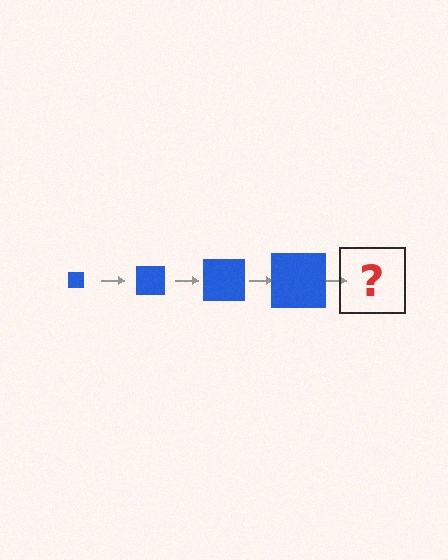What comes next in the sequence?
The next element should be a blue square, larger than the previous one.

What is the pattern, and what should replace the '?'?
The pattern is that the square gets progressively larger each step. The '?' should be a blue square, larger than the previous one.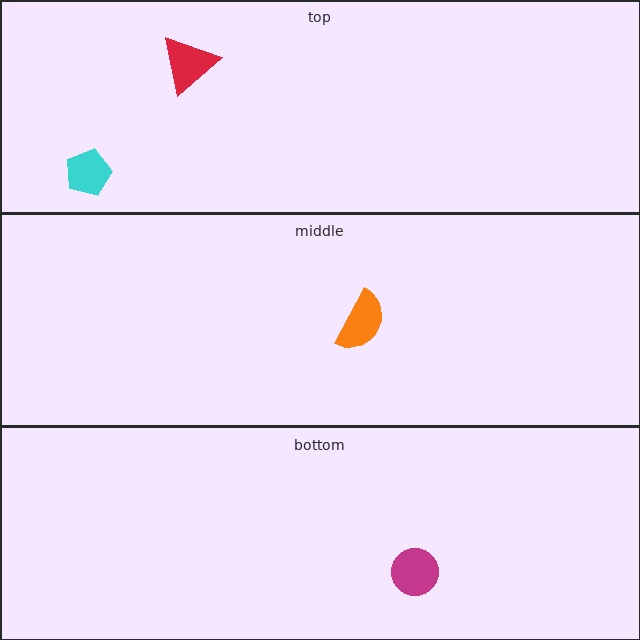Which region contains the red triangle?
The top region.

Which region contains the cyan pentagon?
The top region.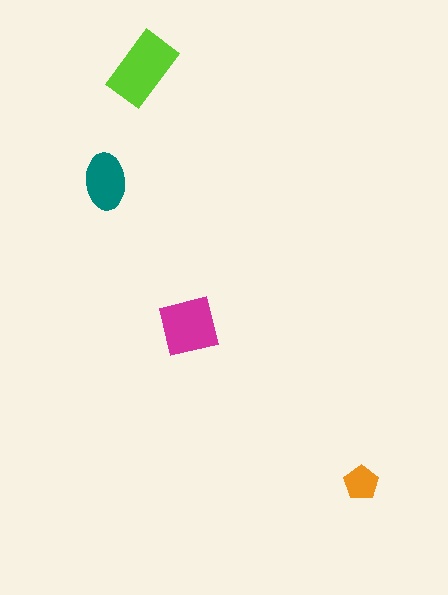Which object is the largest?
The lime rectangle.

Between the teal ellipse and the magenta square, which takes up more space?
The magenta square.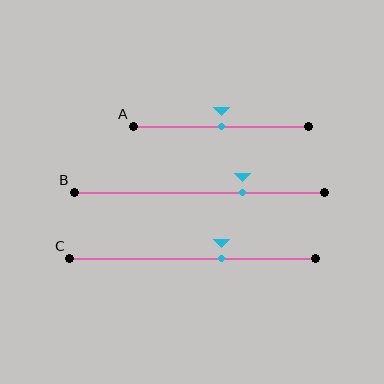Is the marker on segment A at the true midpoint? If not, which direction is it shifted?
Yes, the marker on segment A is at the true midpoint.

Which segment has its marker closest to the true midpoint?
Segment A has its marker closest to the true midpoint.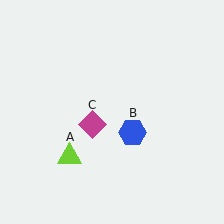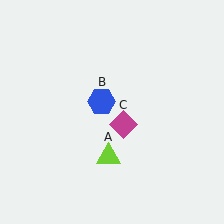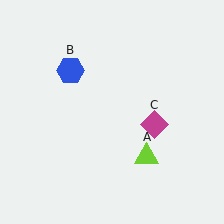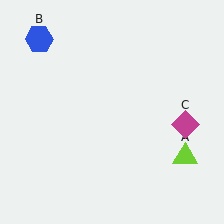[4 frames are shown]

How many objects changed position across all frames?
3 objects changed position: lime triangle (object A), blue hexagon (object B), magenta diamond (object C).